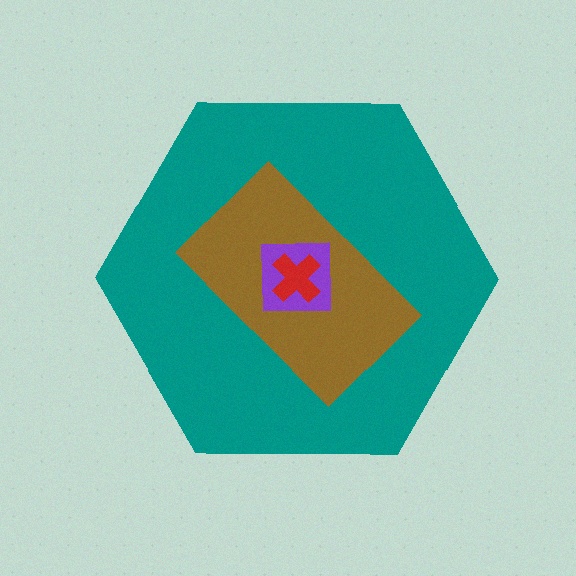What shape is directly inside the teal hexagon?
The brown rectangle.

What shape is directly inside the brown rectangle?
The purple square.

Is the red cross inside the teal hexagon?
Yes.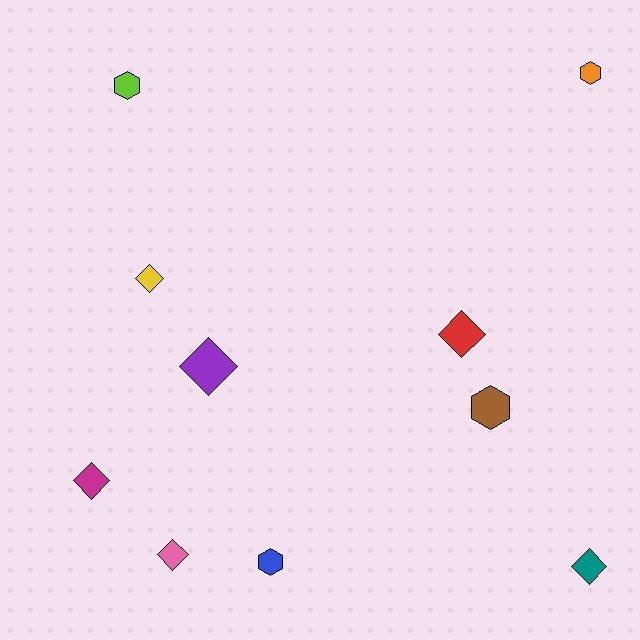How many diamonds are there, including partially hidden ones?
There are 6 diamonds.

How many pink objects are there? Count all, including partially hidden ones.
There is 1 pink object.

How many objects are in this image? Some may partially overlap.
There are 10 objects.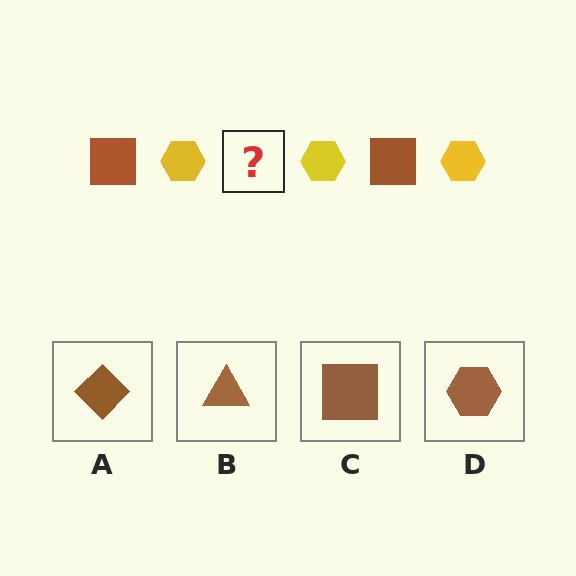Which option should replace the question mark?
Option C.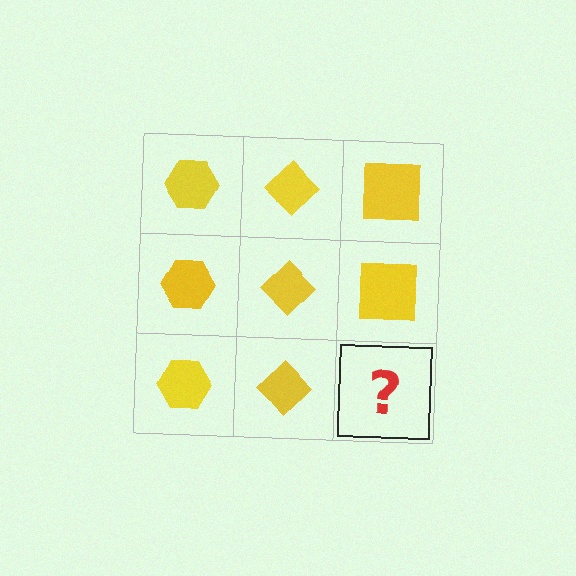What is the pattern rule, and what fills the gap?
The rule is that each column has a consistent shape. The gap should be filled with a yellow square.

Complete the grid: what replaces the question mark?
The question mark should be replaced with a yellow square.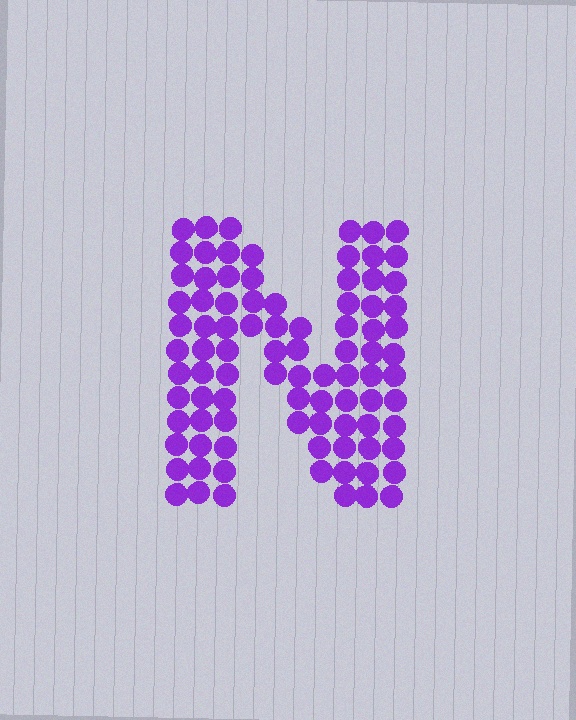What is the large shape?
The large shape is the letter N.